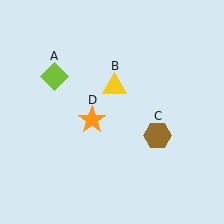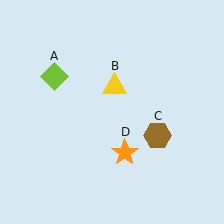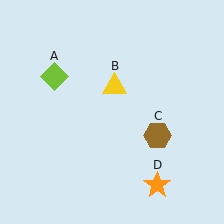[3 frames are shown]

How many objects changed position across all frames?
1 object changed position: orange star (object D).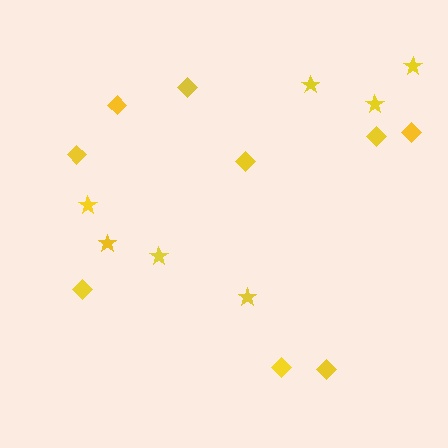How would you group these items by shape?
There are 2 groups: one group of stars (7) and one group of diamonds (9).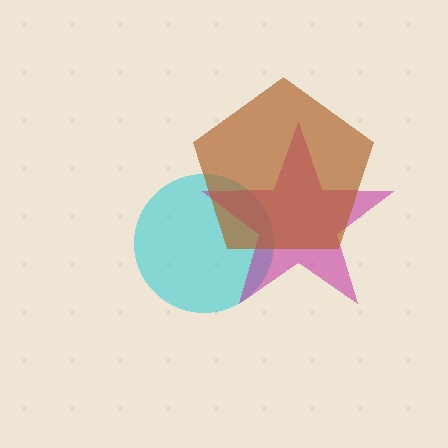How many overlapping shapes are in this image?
There are 3 overlapping shapes in the image.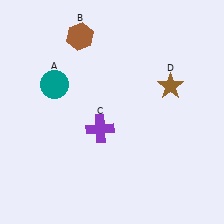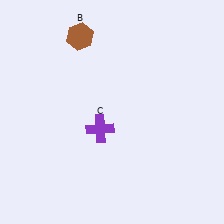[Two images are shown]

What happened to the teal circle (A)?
The teal circle (A) was removed in Image 2. It was in the top-left area of Image 1.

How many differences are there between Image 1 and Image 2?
There are 2 differences between the two images.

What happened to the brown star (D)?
The brown star (D) was removed in Image 2. It was in the top-right area of Image 1.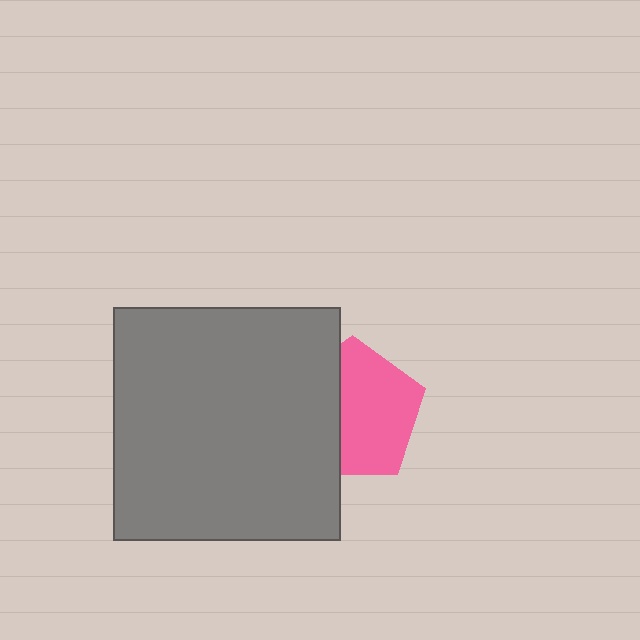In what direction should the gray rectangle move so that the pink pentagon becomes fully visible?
The gray rectangle should move left. That is the shortest direction to clear the overlap and leave the pink pentagon fully visible.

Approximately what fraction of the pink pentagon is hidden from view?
Roughly 39% of the pink pentagon is hidden behind the gray rectangle.